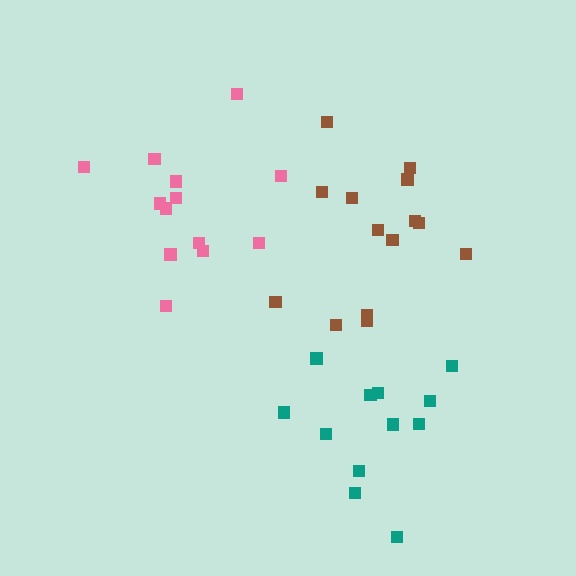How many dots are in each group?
Group 1: 12 dots, Group 2: 13 dots, Group 3: 14 dots (39 total).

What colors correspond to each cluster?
The clusters are colored: teal, pink, brown.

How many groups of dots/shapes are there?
There are 3 groups.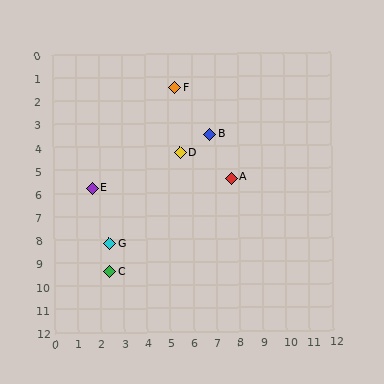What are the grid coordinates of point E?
Point E is at approximately (1.7, 5.8).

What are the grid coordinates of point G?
Point G is at approximately (2.4, 8.2).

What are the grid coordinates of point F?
Point F is at approximately (5.3, 1.5).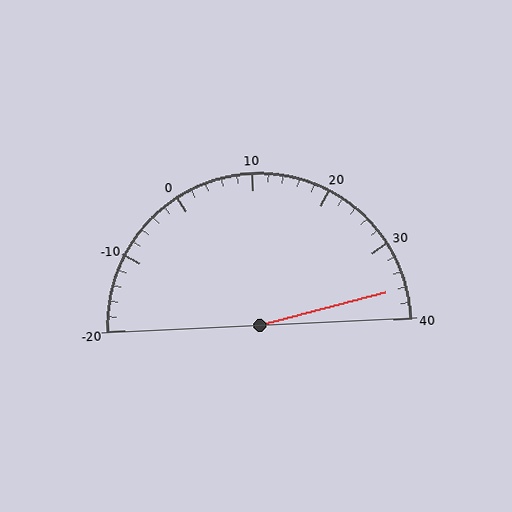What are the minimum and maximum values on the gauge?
The gauge ranges from -20 to 40.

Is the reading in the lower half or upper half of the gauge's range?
The reading is in the upper half of the range (-20 to 40).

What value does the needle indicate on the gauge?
The needle indicates approximately 36.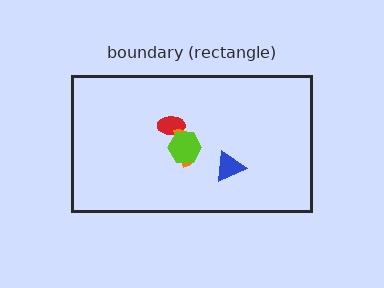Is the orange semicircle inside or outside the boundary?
Inside.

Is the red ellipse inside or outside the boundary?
Inside.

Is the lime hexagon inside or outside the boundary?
Inside.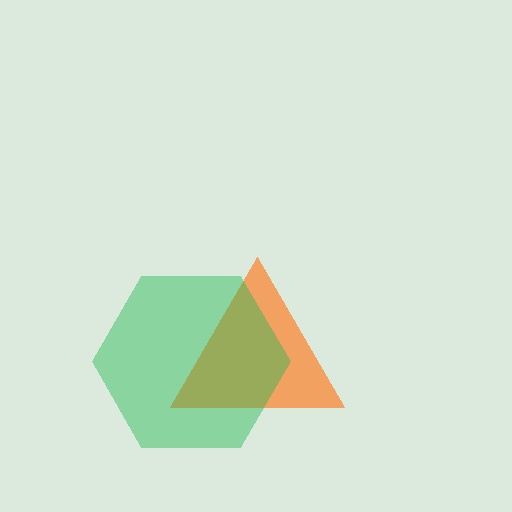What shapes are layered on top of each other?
The layered shapes are: an orange triangle, a green hexagon.